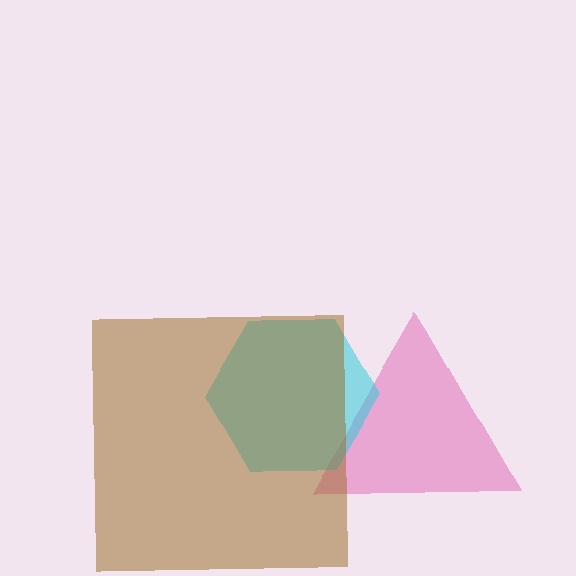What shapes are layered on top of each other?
The layered shapes are: a pink triangle, a cyan hexagon, a brown square.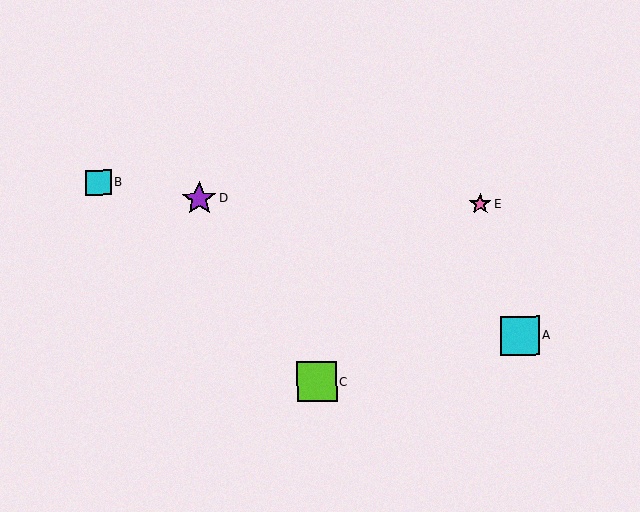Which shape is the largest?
The lime square (labeled C) is the largest.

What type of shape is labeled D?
Shape D is a purple star.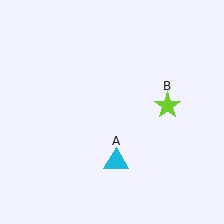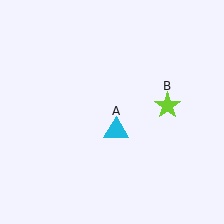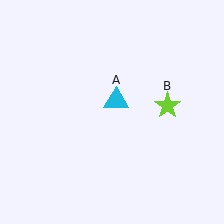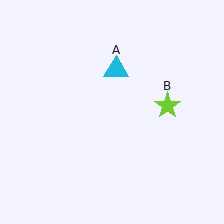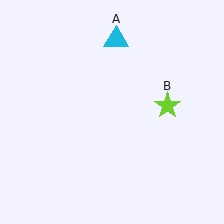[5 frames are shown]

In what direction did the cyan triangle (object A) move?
The cyan triangle (object A) moved up.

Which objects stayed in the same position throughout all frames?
Lime star (object B) remained stationary.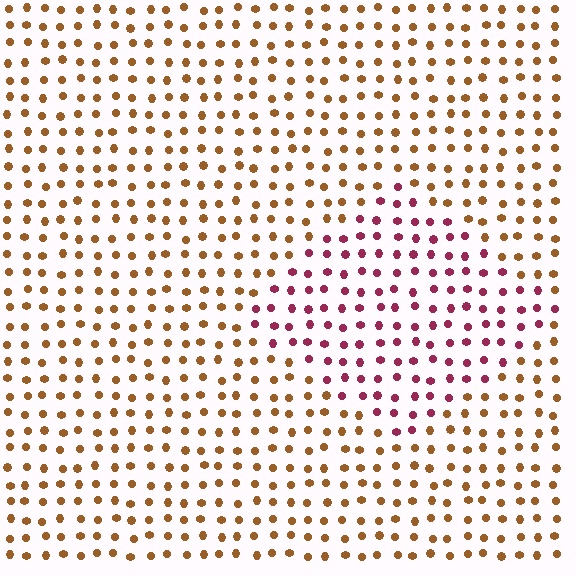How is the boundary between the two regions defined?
The boundary is defined purely by a slight shift in hue (about 54 degrees). Spacing, size, and orientation are identical on both sides.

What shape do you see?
I see a diamond.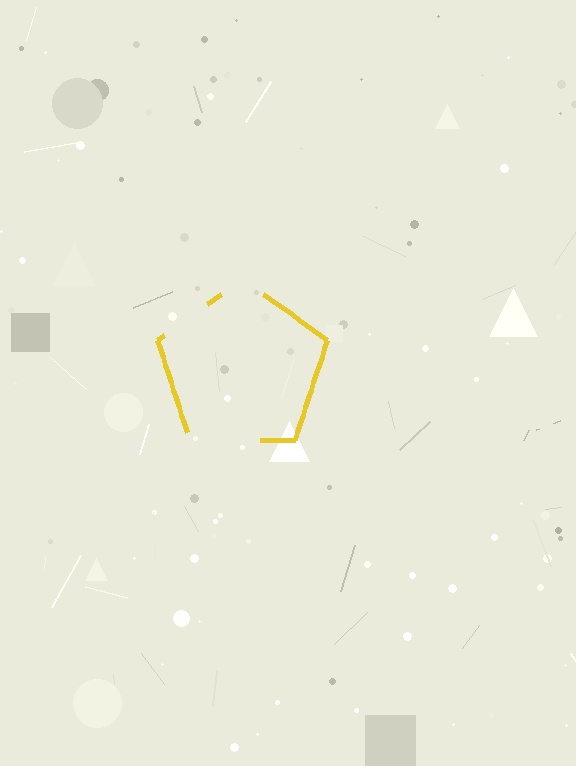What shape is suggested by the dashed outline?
The dashed outline suggests a pentagon.